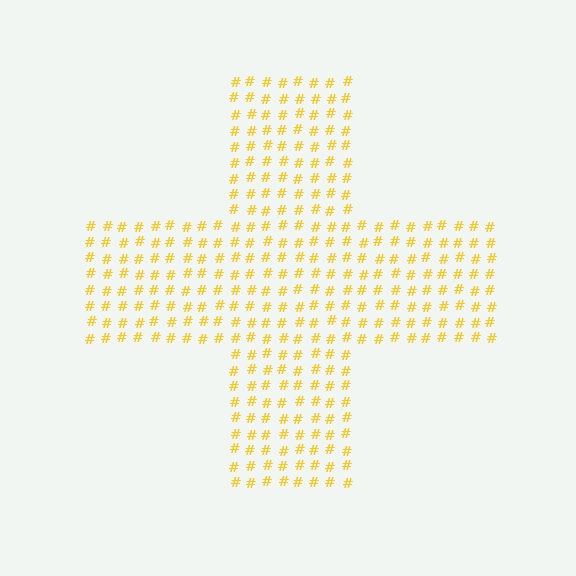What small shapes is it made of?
It is made of small hash symbols.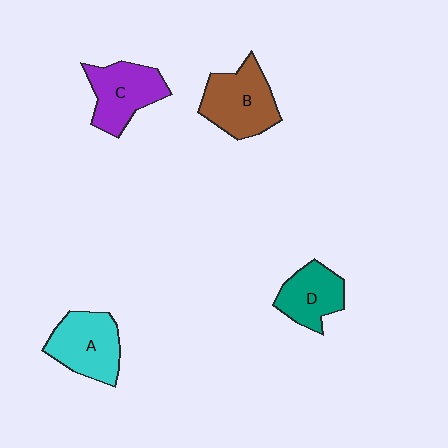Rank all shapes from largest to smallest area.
From largest to smallest: B (brown), A (cyan), C (purple), D (teal).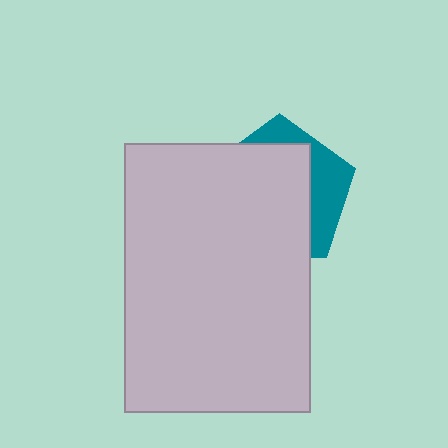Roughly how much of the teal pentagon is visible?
A small part of it is visible (roughly 30%).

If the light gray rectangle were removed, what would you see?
You would see the complete teal pentagon.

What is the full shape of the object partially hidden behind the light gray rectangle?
The partially hidden object is a teal pentagon.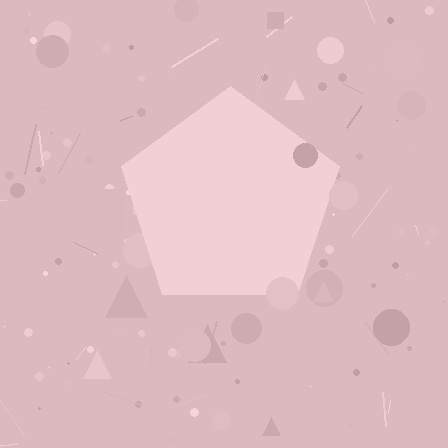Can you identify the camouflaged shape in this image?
The camouflaged shape is a pentagon.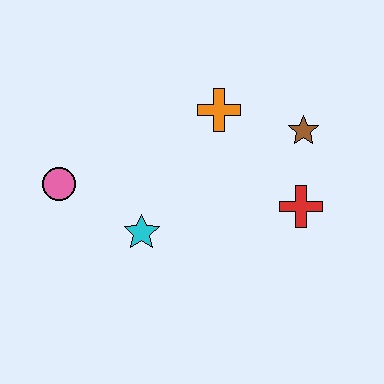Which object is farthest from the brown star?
The pink circle is farthest from the brown star.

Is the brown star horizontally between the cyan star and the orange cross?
No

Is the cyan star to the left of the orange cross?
Yes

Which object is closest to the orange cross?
The brown star is closest to the orange cross.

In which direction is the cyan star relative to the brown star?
The cyan star is to the left of the brown star.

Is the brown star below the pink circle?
No